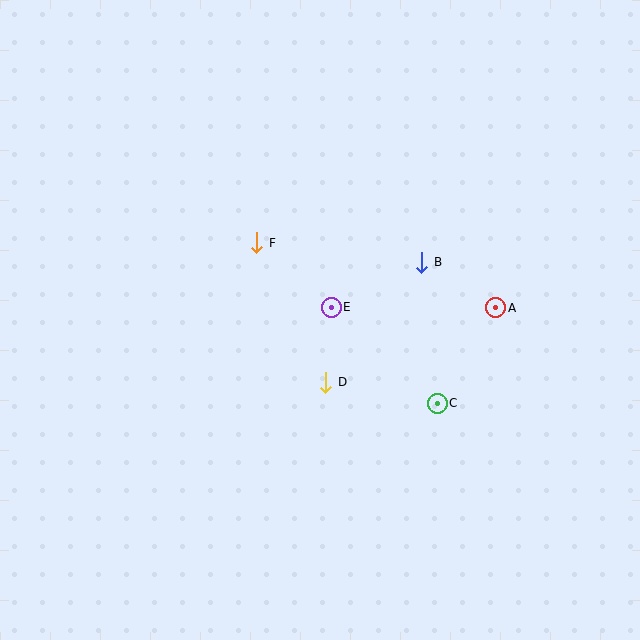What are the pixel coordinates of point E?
Point E is at (331, 307).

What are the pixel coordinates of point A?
Point A is at (496, 308).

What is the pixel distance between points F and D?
The distance between F and D is 156 pixels.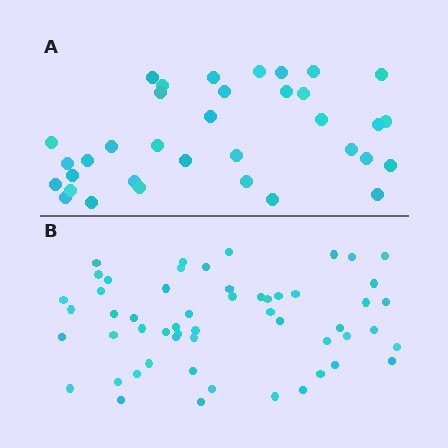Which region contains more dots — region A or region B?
Region B (the bottom region) has more dots.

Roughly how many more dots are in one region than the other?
Region B has approximately 20 more dots than region A.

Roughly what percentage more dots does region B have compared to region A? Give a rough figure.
About 55% more.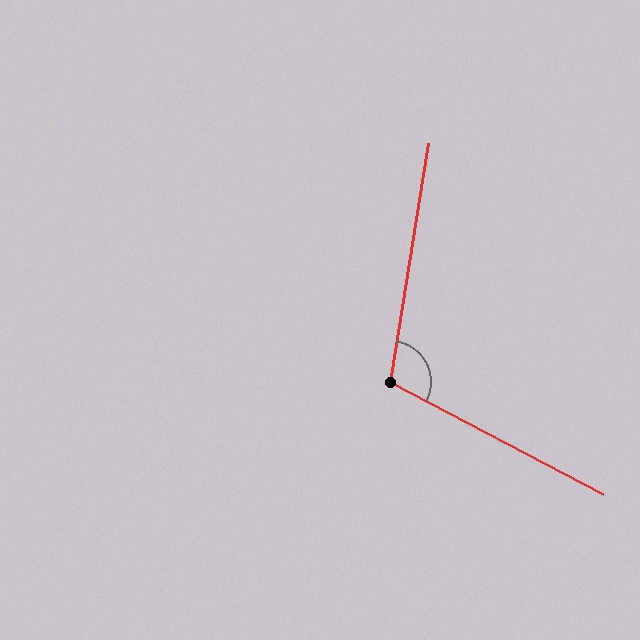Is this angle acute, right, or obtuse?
It is obtuse.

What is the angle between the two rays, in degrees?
Approximately 109 degrees.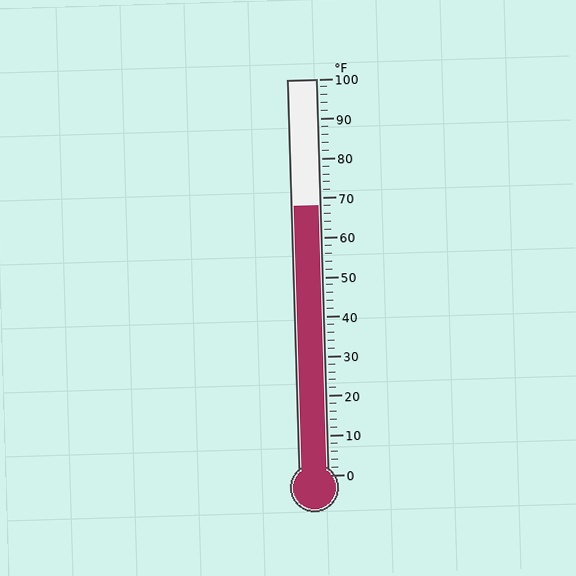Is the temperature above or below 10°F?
The temperature is above 10°F.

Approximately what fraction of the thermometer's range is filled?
The thermometer is filled to approximately 70% of its range.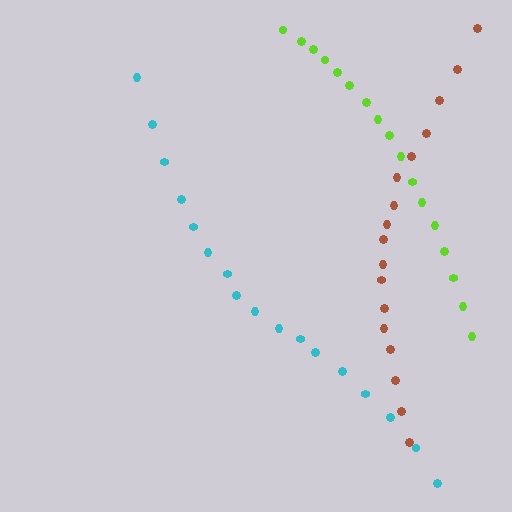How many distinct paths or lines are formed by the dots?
There are 3 distinct paths.